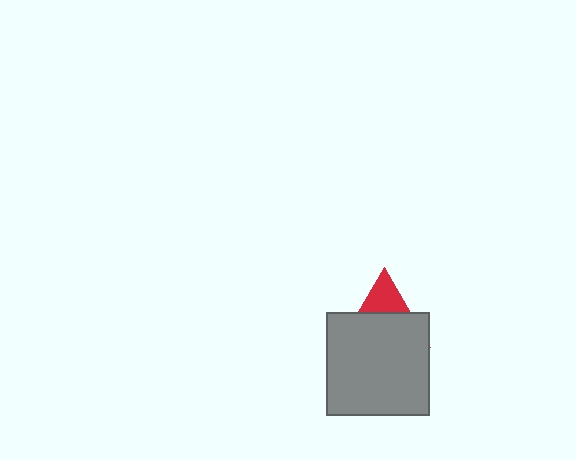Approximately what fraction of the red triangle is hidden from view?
Roughly 69% of the red triangle is hidden behind the gray square.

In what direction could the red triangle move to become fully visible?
The red triangle could move up. That would shift it out from behind the gray square entirely.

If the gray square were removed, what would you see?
You would see the complete red triangle.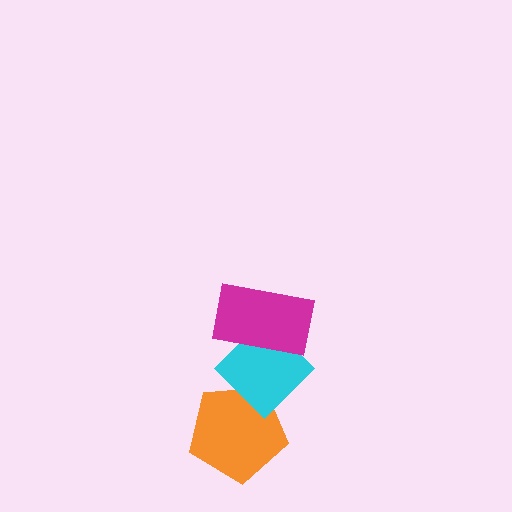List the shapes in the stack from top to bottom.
From top to bottom: the magenta rectangle, the cyan diamond, the orange pentagon.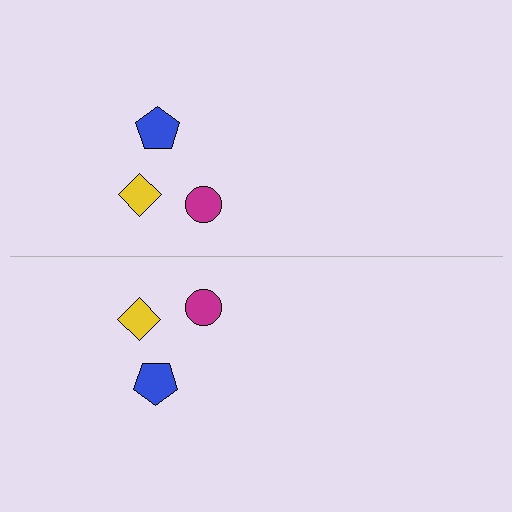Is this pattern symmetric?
Yes, this pattern has bilateral (reflection) symmetry.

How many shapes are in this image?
There are 6 shapes in this image.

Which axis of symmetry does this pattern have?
The pattern has a horizontal axis of symmetry running through the center of the image.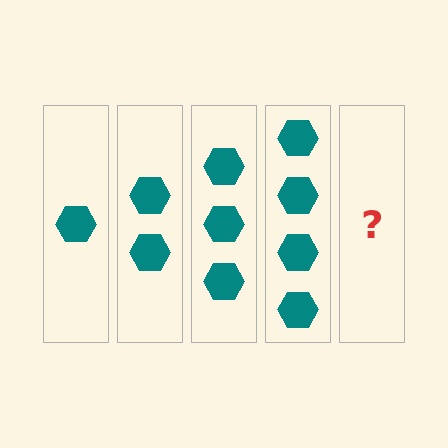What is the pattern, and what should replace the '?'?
The pattern is that each step adds one more hexagon. The '?' should be 5 hexagons.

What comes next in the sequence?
The next element should be 5 hexagons.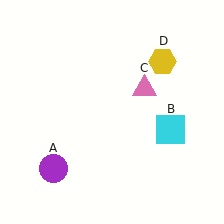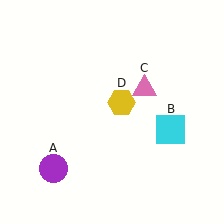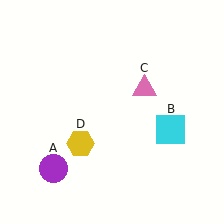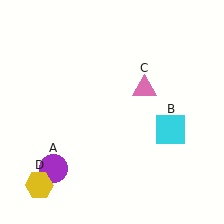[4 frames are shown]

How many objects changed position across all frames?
1 object changed position: yellow hexagon (object D).